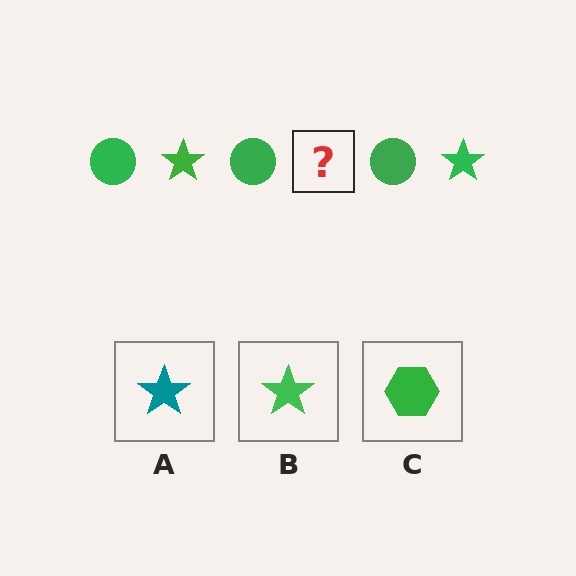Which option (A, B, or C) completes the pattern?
B.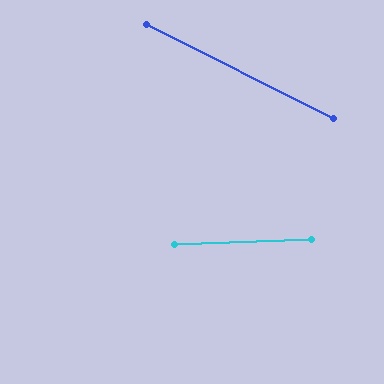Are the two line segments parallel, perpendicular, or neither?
Neither parallel nor perpendicular — they differ by about 28°.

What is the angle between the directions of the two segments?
Approximately 28 degrees.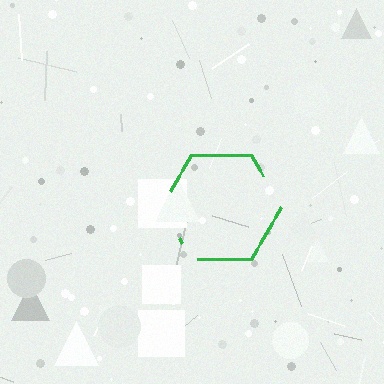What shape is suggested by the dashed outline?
The dashed outline suggests a hexagon.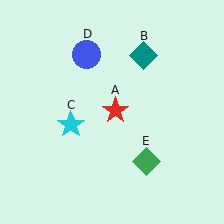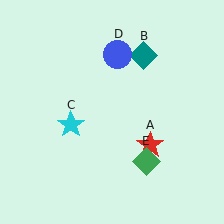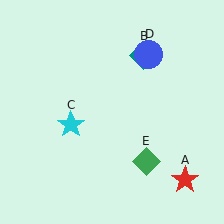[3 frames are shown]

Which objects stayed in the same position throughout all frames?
Teal diamond (object B) and cyan star (object C) and green diamond (object E) remained stationary.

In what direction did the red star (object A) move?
The red star (object A) moved down and to the right.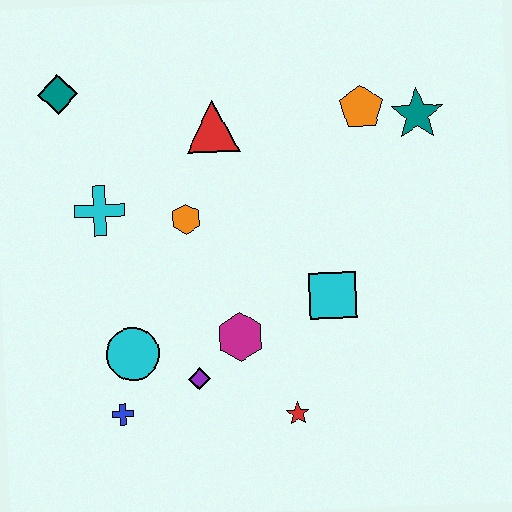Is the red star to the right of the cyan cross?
Yes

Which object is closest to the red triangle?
The orange hexagon is closest to the red triangle.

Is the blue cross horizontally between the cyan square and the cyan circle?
No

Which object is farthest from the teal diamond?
The red star is farthest from the teal diamond.